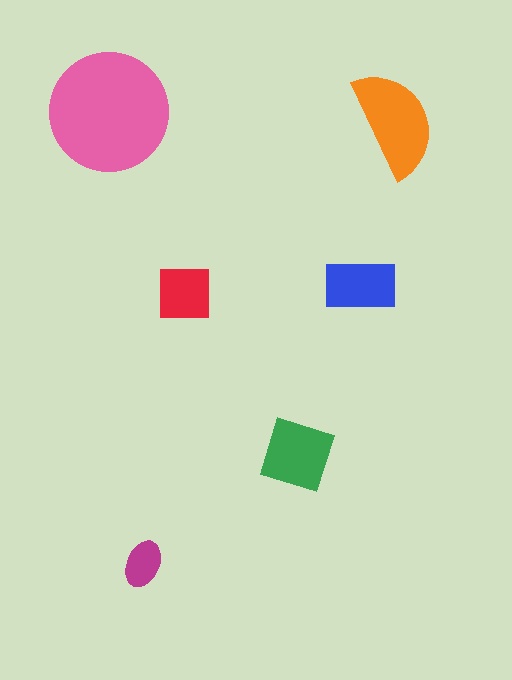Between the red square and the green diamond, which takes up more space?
The green diamond.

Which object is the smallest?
The magenta ellipse.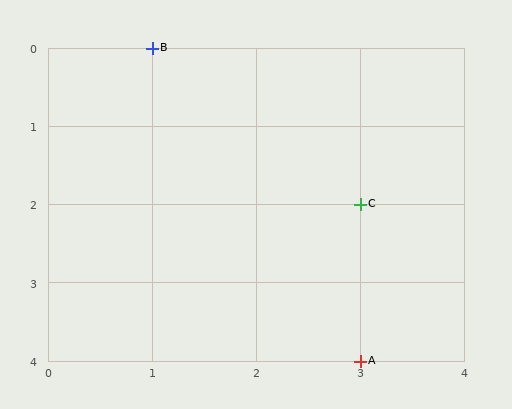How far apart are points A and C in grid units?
Points A and C are 2 rows apart.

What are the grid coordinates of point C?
Point C is at grid coordinates (3, 2).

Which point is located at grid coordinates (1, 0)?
Point B is at (1, 0).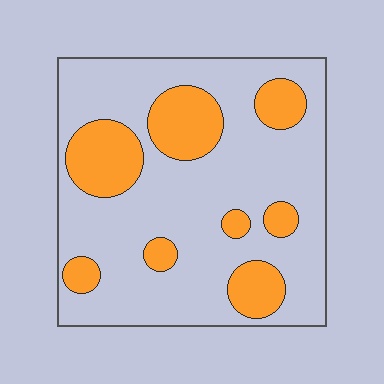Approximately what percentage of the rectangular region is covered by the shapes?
Approximately 25%.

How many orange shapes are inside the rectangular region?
8.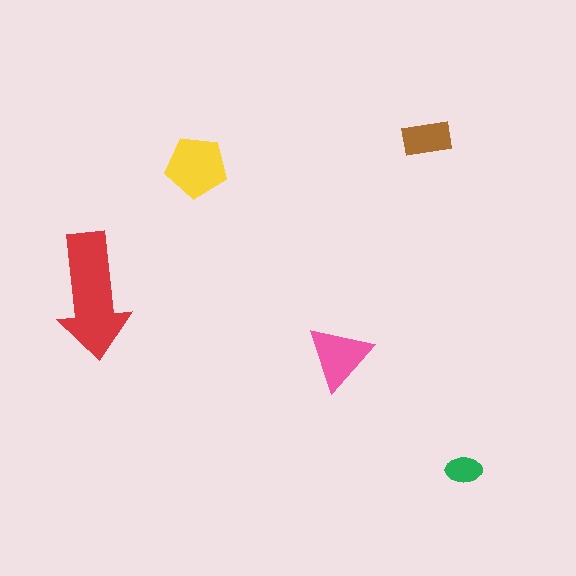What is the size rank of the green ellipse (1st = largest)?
5th.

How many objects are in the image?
There are 5 objects in the image.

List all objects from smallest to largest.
The green ellipse, the brown rectangle, the pink triangle, the yellow pentagon, the red arrow.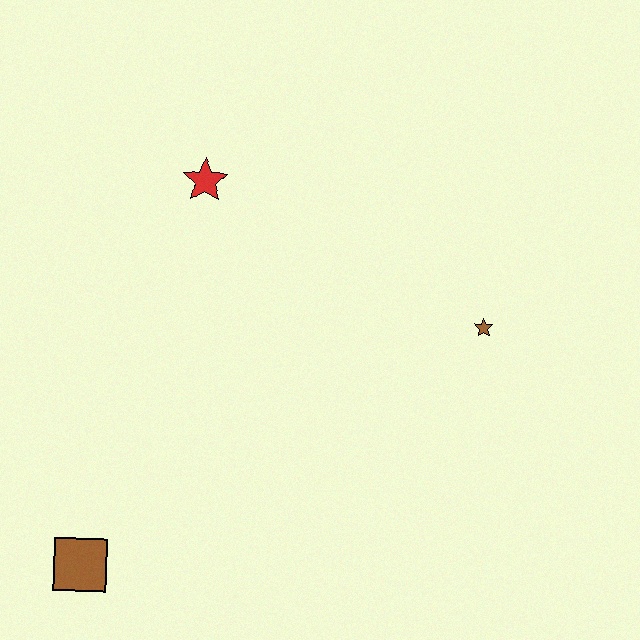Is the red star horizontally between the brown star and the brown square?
Yes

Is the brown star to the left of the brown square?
No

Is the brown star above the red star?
No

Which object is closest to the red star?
The brown star is closest to the red star.